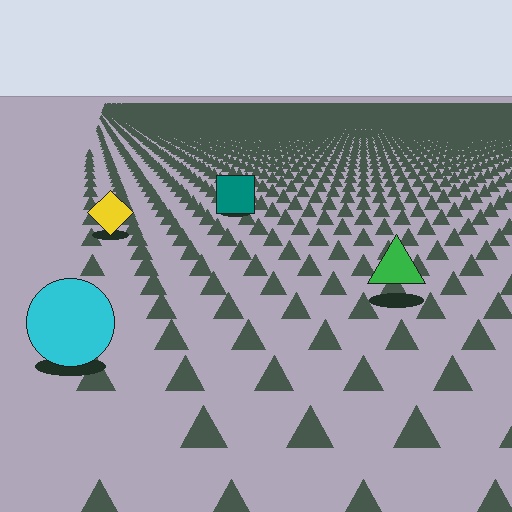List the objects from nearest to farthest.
From nearest to farthest: the cyan circle, the green triangle, the yellow diamond, the teal square.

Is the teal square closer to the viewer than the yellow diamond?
No. The yellow diamond is closer — you can tell from the texture gradient: the ground texture is coarser near it.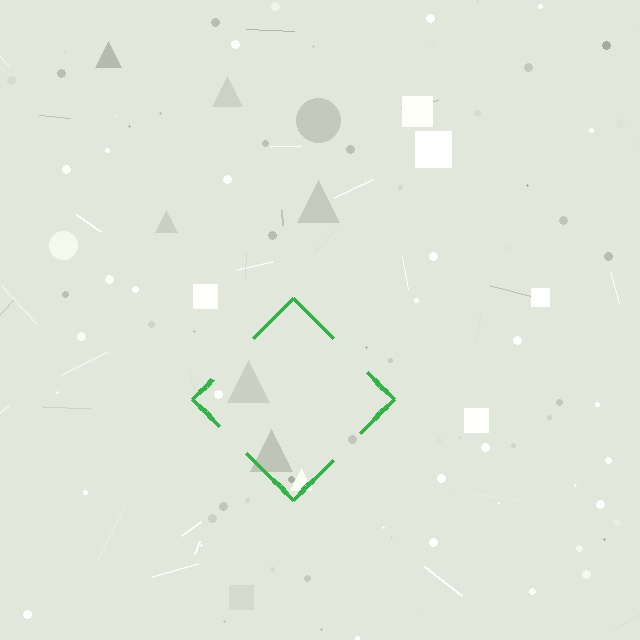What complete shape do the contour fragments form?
The contour fragments form a diamond.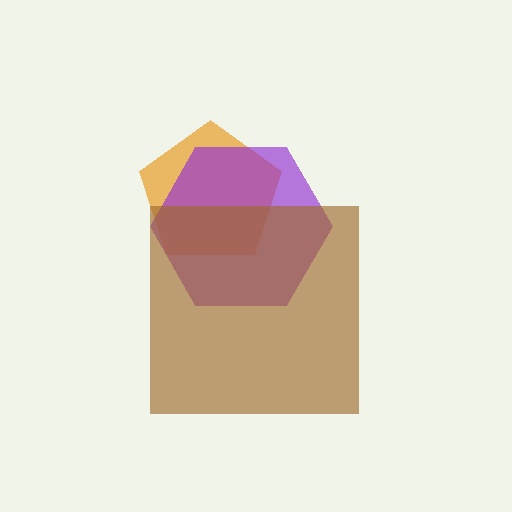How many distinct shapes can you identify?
There are 3 distinct shapes: an orange pentagon, a purple hexagon, a brown square.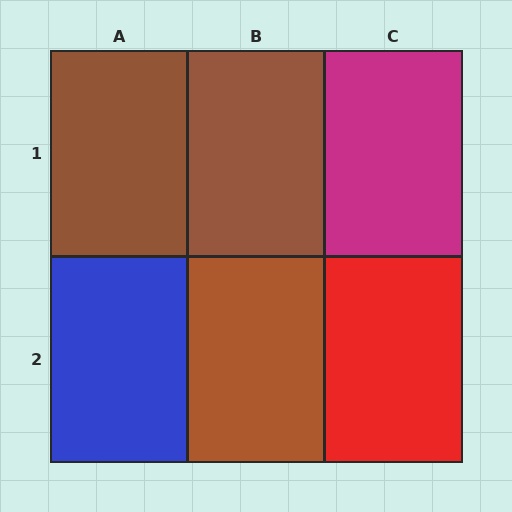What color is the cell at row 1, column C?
Magenta.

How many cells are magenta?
1 cell is magenta.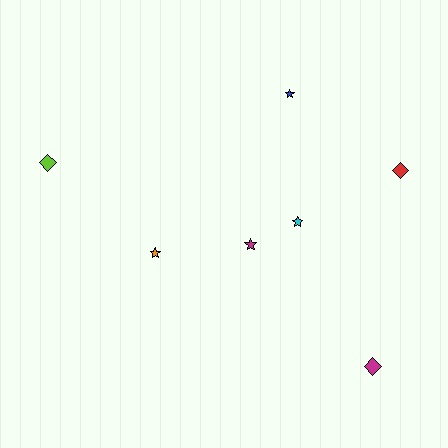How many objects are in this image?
There are 7 objects.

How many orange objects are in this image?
There is 1 orange object.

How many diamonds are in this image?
There are 3 diamonds.